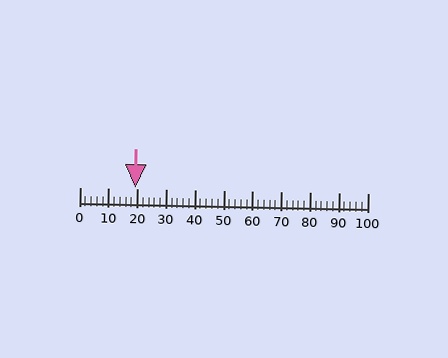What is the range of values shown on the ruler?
The ruler shows values from 0 to 100.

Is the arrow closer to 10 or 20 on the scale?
The arrow is closer to 20.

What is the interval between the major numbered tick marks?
The major tick marks are spaced 10 units apart.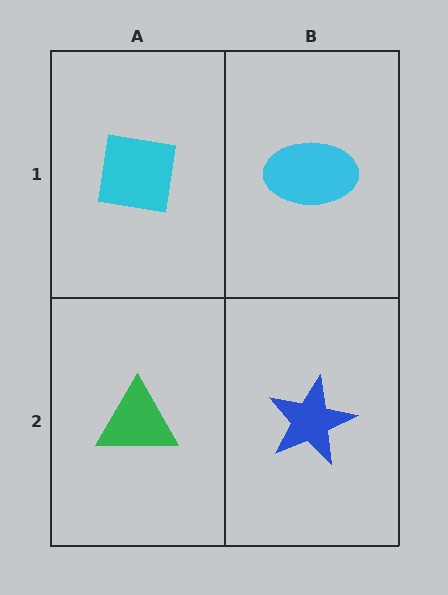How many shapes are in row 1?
2 shapes.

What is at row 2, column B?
A blue star.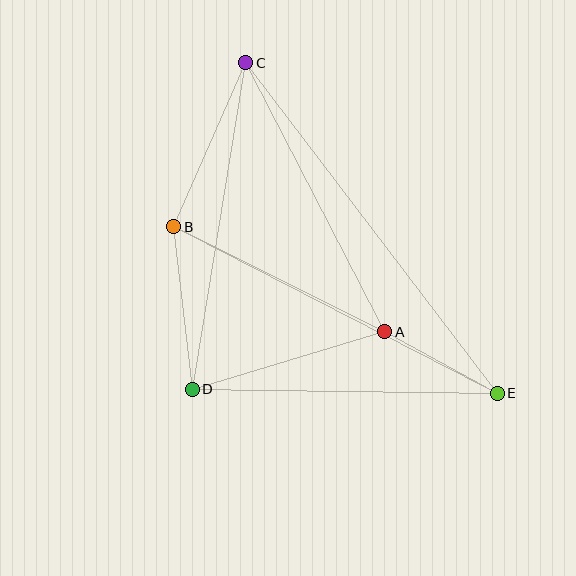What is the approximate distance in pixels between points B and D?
The distance between B and D is approximately 163 pixels.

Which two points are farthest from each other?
Points C and E are farthest from each other.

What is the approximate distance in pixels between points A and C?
The distance between A and C is approximately 303 pixels.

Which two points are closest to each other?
Points A and E are closest to each other.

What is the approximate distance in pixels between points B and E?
The distance between B and E is approximately 364 pixels.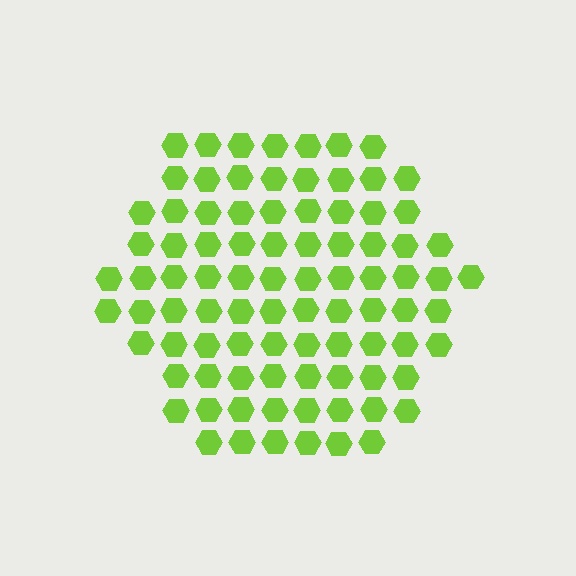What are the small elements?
The small elements are hexagons.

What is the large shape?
The large shape is a hexagon.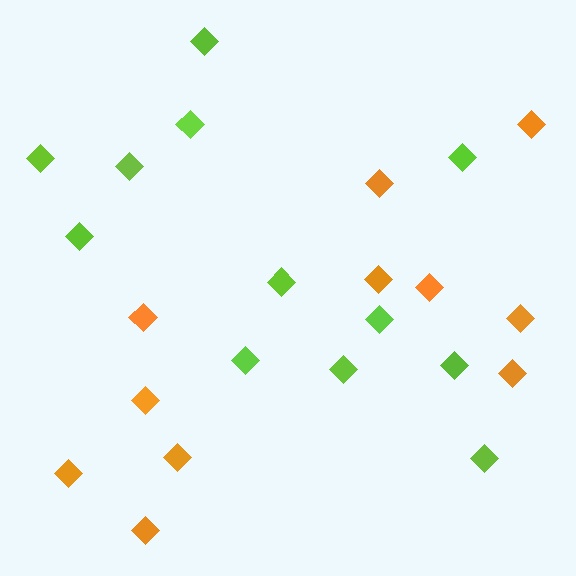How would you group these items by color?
There are 2 groups: one group of lime diamonds (12) and one group of orange diamonds (11).